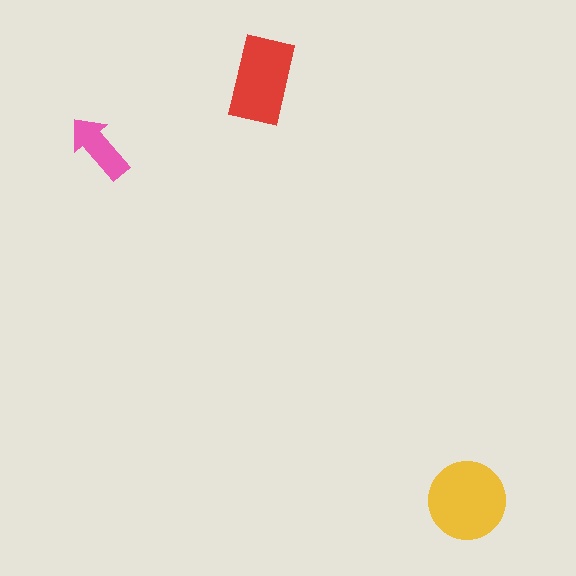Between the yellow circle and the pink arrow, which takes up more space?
The yellow circle.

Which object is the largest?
The yellow circle.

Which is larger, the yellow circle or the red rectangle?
The yellow circle.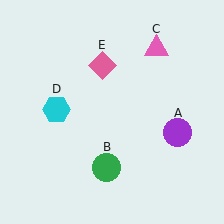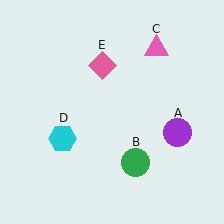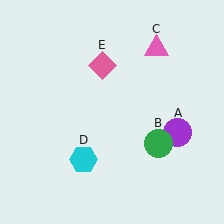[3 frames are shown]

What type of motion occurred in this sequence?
The green circle (object B), cyan hexagon (object D) rotated counterclockwise around the center of the scene.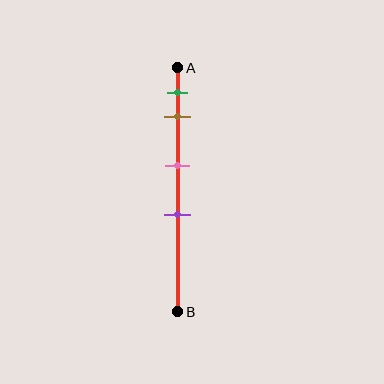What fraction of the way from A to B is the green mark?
The green mark is approximately 10% (0.1) of the way from A to B.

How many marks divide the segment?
There are 4 marks dividing the segment.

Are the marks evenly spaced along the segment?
No, the marks are not evenly spaced.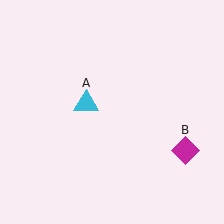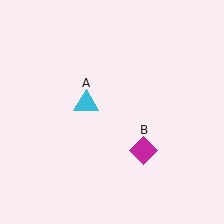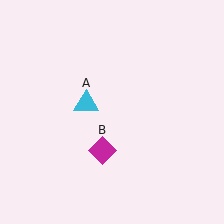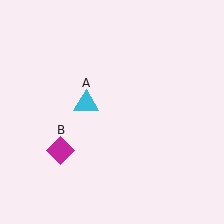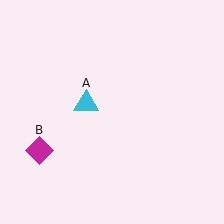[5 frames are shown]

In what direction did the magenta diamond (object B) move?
The magenta diamond (object B) moved left.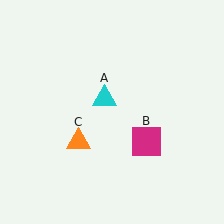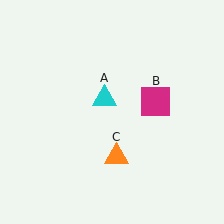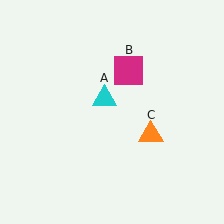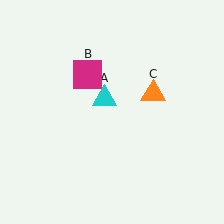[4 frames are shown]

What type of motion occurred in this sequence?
The magenta square (object B), orange triangle (object C) rotated counterclockwise around the center of the scene.